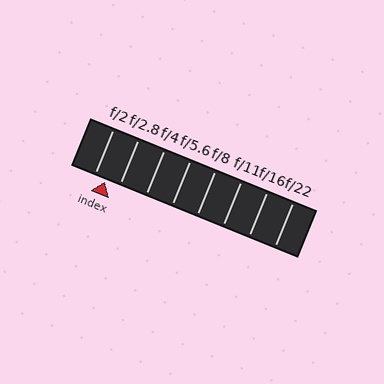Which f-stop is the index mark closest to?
The index mark is closest to f/2.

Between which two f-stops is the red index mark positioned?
The index mark is between f/2 and f/2.8.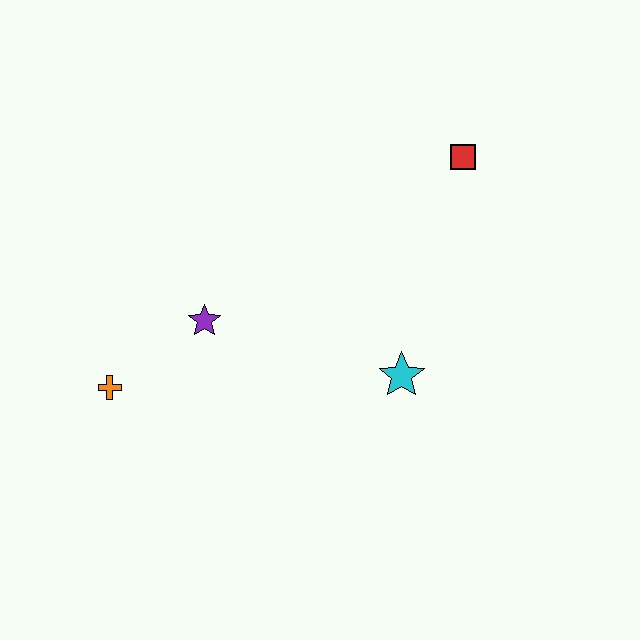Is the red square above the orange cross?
Yes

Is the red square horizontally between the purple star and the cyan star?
No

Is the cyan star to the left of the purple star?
No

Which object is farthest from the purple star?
The red square is farthest from the purple star.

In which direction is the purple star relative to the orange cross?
The purple star is to the right of the orange cross.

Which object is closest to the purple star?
The orange cross is closest to the purple star.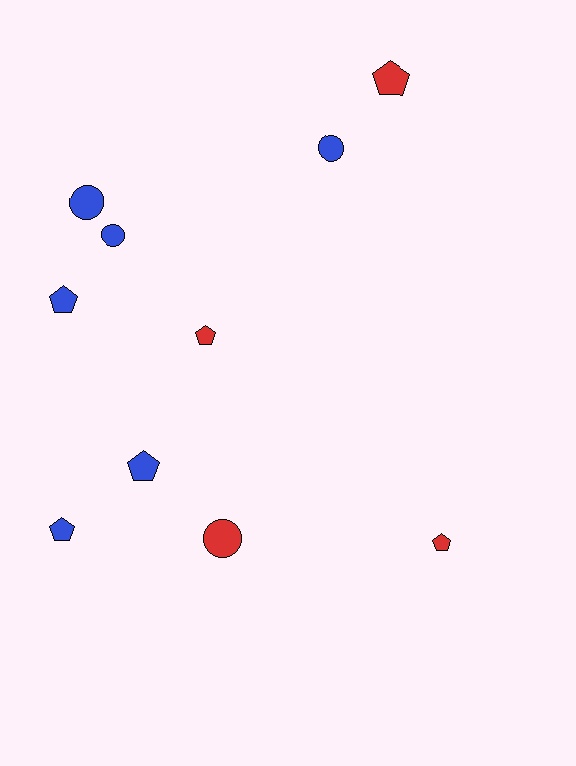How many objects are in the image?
There are 10 objects.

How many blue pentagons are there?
There are 3 blue pentagons.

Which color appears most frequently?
Blue, with 6 objects.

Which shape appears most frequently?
Pentagon, with 6 objects.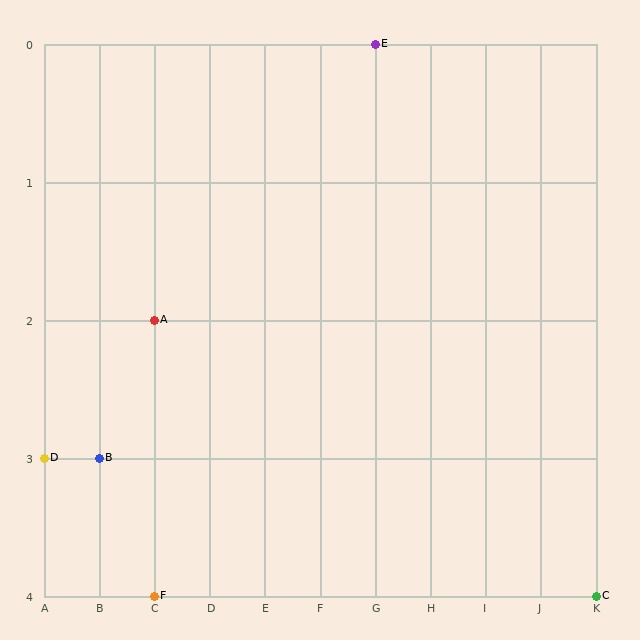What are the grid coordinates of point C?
Point C is at grid coordinates (K, 4).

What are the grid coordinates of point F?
Point F is at grid coordinates (C, 4).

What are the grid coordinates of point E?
Point E is at grid coordinates (G, 0).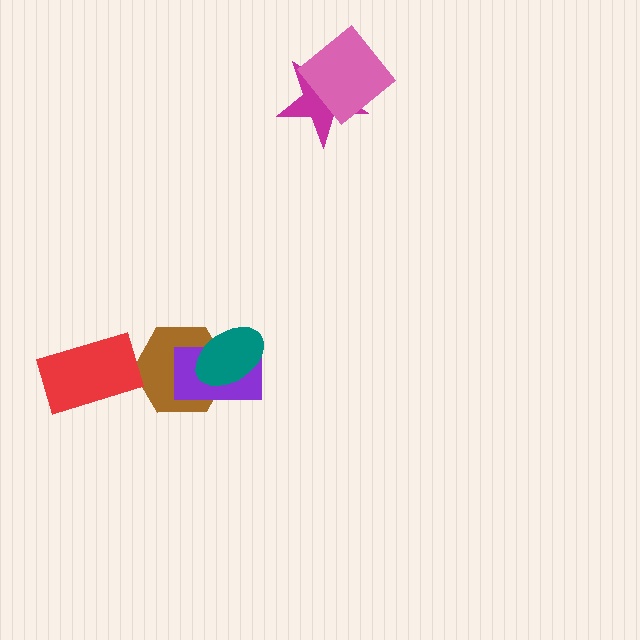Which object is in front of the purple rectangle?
The teal ellipse is in front of the purple rectangle.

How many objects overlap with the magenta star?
1 object overlaps with the magenta star.